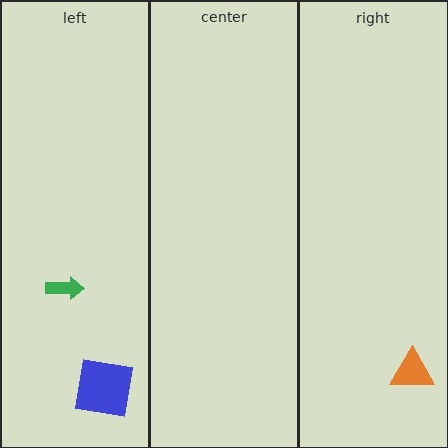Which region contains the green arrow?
The left region.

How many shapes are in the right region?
1.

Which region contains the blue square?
The left region.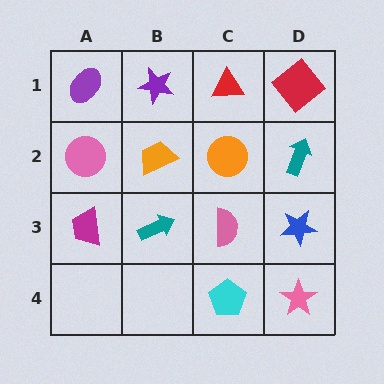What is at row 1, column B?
A purple star.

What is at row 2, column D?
A teal arrow.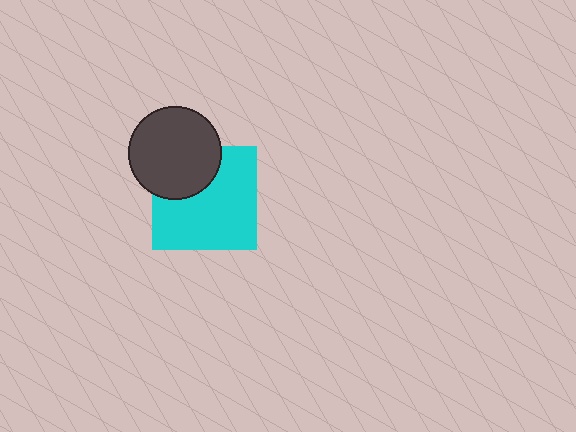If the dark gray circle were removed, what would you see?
You would see the complete cyan square.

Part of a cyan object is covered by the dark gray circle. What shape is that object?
It is a square.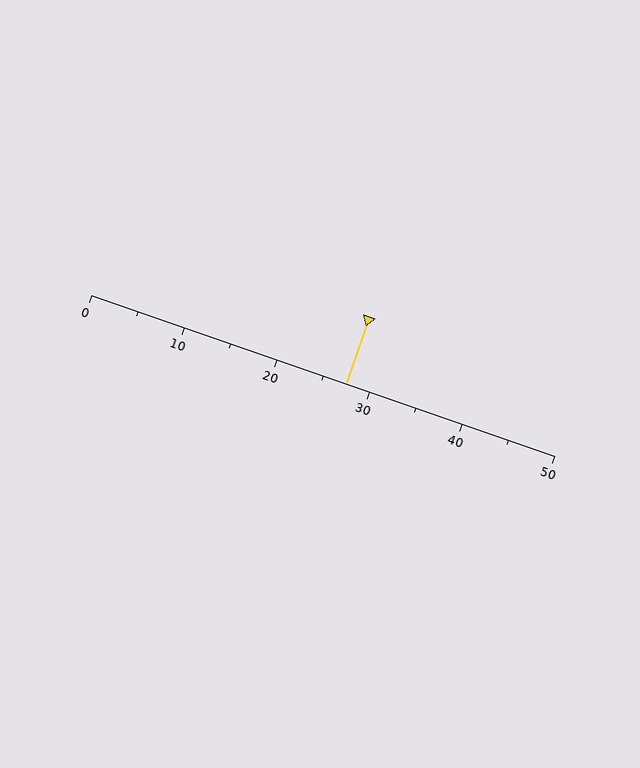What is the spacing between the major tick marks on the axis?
The major ticks are spaced 10 apart.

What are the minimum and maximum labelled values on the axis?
The axis runs from 0 to 50.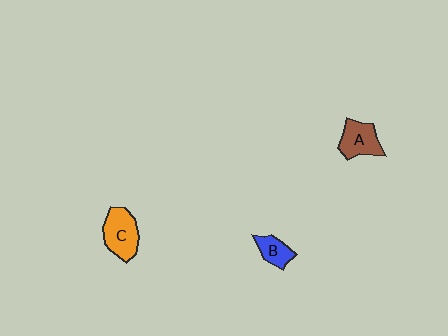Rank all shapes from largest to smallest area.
From largest to smallest: C (orange), A (brown), B (blue).